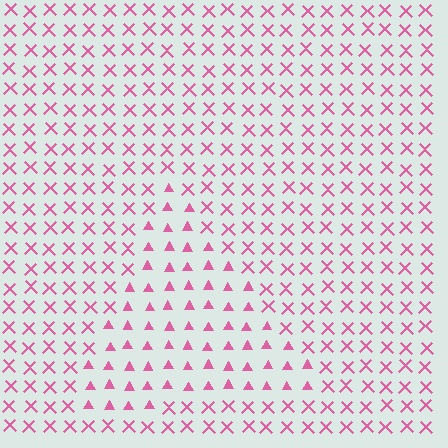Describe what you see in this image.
The image is filled with small pink elements arranged in a uniform grid. A triangle-shaped region contains triangles, while the surrounding area contains X marks. The boundary is defined purely by the change in element shape.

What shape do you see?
I see a triangle.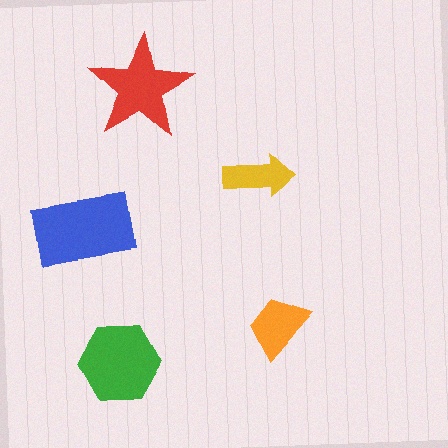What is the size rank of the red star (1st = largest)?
3rd.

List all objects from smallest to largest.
The yellow arrow, the orange trapezoid, the red star, the green hexagon, the blue rectangle.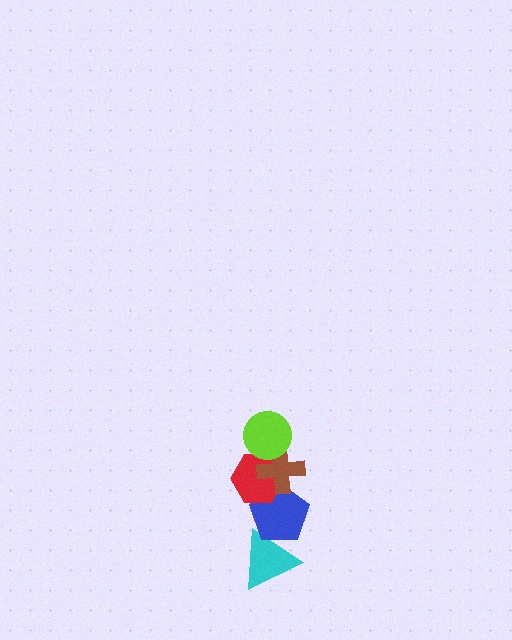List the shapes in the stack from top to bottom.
From top to bottom: the lime circle, the brown cross, the red hexagon, the blue pentagon, the cyan triangle.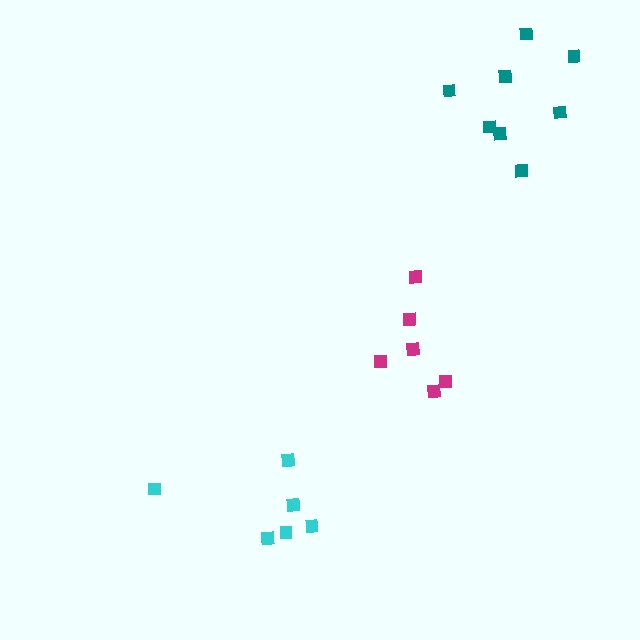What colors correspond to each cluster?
The clusters are colored: cyan, teal, magenta.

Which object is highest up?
The teal cluster is topmost.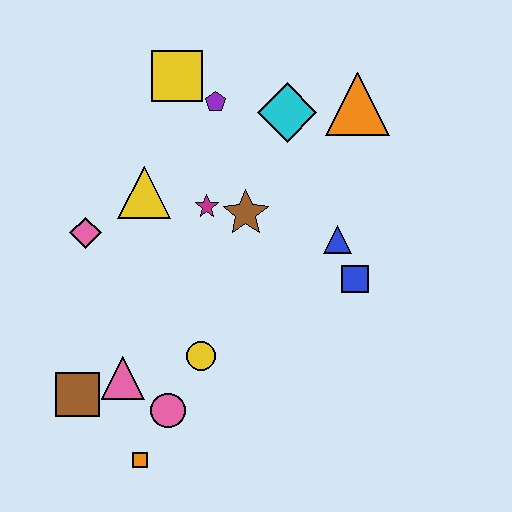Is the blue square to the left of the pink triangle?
No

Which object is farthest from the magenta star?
The orange square is farthest from the magenta star.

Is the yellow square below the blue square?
No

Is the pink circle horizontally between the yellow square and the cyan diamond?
No